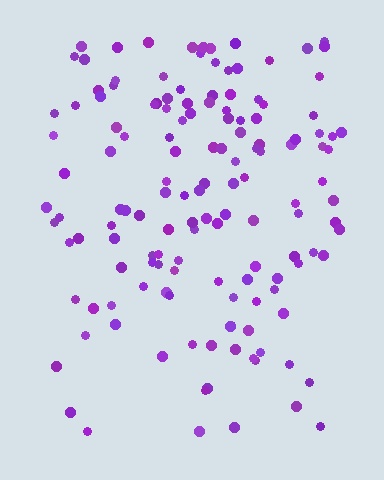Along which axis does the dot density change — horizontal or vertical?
Vertical.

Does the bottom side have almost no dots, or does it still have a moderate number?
Still a moderate number, just noticeably fewer than the top.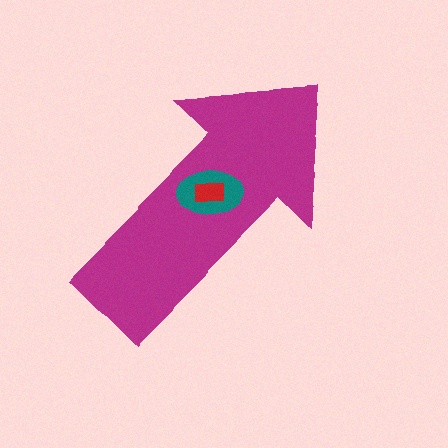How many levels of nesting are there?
3.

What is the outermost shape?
The magenta arrow.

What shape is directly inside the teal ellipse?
The red rectangle.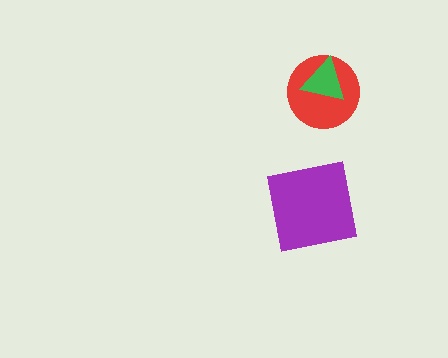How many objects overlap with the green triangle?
1 object overlaps with the green triangle.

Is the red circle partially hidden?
Yes, it is partially covered by another shape.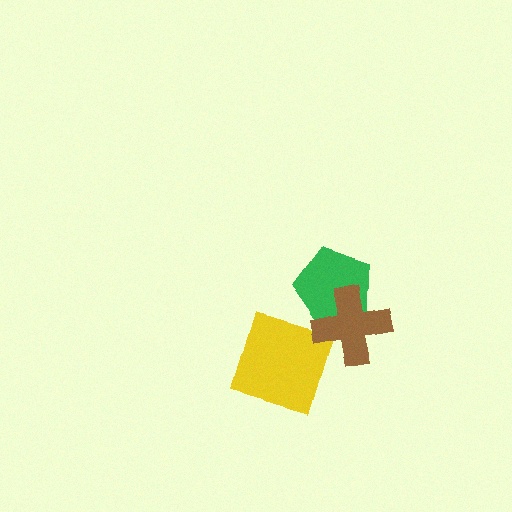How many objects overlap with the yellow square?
0 objects overlap with the yellow square.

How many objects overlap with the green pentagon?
1 object overlaps with the green pentagon.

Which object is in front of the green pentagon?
The brown cross is in front of the green pentagon.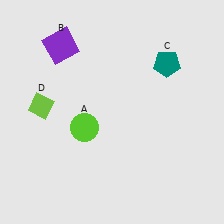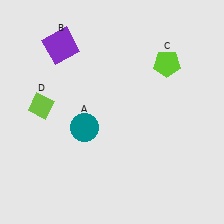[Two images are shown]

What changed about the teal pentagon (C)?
In Image 1, C is teal. In Image 2, it changed to lime.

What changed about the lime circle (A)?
In Image 1, A is lime. In Image 2, it changed to teal.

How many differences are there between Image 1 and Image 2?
There are 2 differences between the two images.